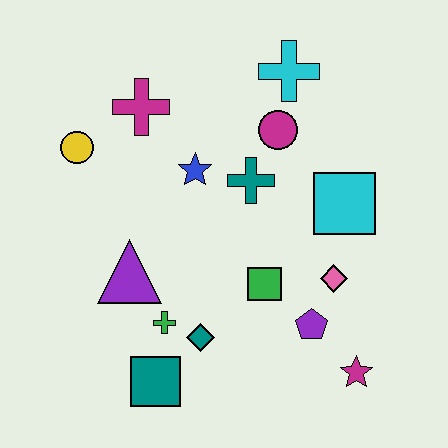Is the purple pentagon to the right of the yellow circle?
Yes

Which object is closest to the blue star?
The teal cross is closest to the blue star.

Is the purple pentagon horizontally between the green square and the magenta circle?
No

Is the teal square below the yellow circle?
Yes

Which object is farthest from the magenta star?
The yellow circle is farthest from the magenta star.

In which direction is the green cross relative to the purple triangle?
The green cross is below the purple triangle.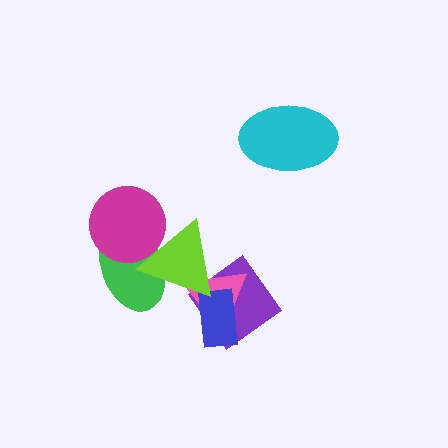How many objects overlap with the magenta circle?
2 objects overlap with the magenta circle.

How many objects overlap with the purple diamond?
3 objects overlap with the purple diamond.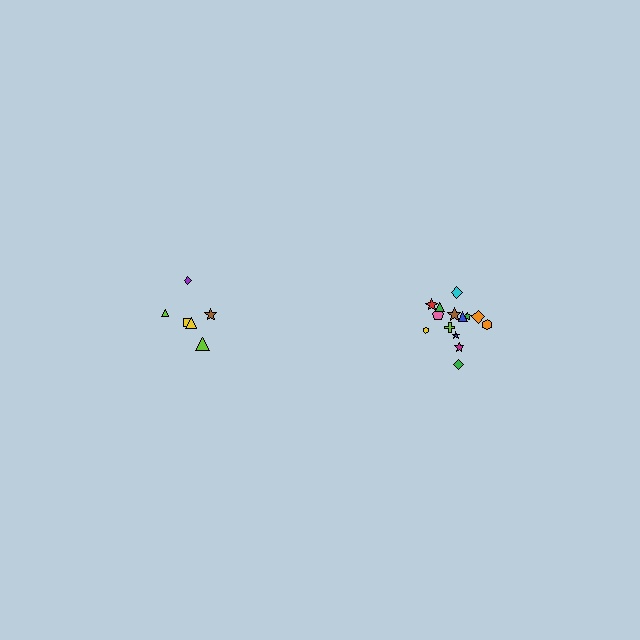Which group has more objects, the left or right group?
The right group.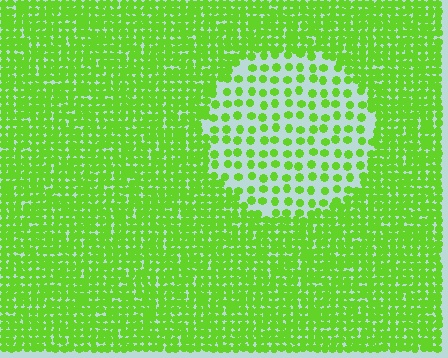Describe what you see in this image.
The image contains small lime elements arranged at two different densities. A circle-shaped region is visible where the elements are less densely packed than the surrounding area.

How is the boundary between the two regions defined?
The boundary is defined by a change in element density (approximately 2.7x ratio). All elements are the same color, size, and shape.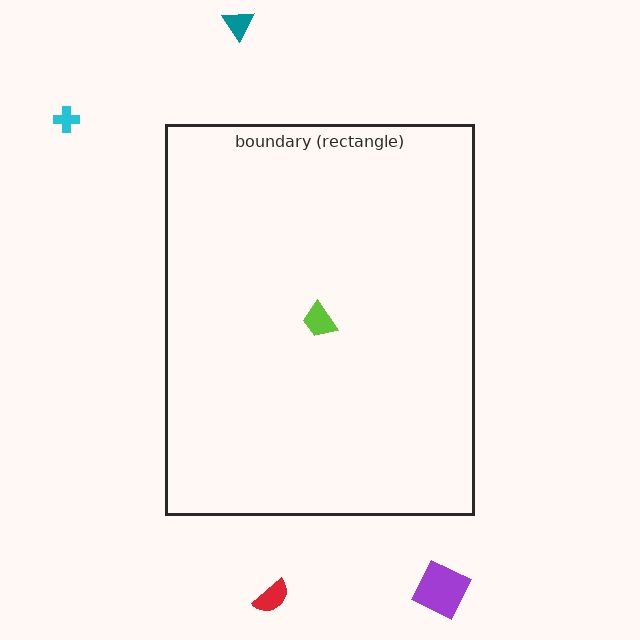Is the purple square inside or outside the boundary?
Outside.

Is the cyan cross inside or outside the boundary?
Outside.